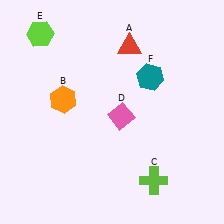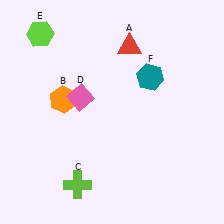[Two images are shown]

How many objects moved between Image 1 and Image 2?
2 objects moved between the two images.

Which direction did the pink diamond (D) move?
The pink diamond (D) moved left.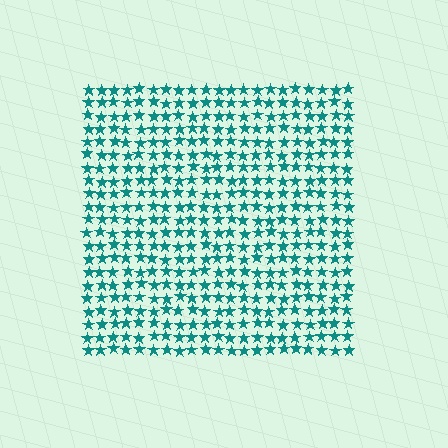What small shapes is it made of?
It is made of small stars.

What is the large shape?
The large shape is a square.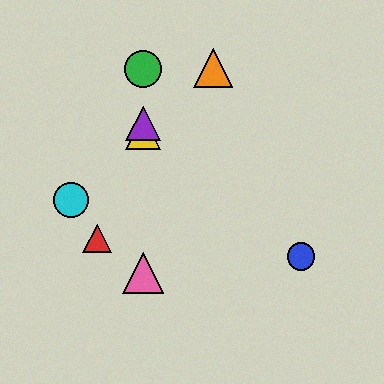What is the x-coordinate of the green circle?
The green circle is at x≈143.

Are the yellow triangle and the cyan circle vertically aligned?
No, the yellow triangle is at x≈143 and the cyan circle is at x≈71.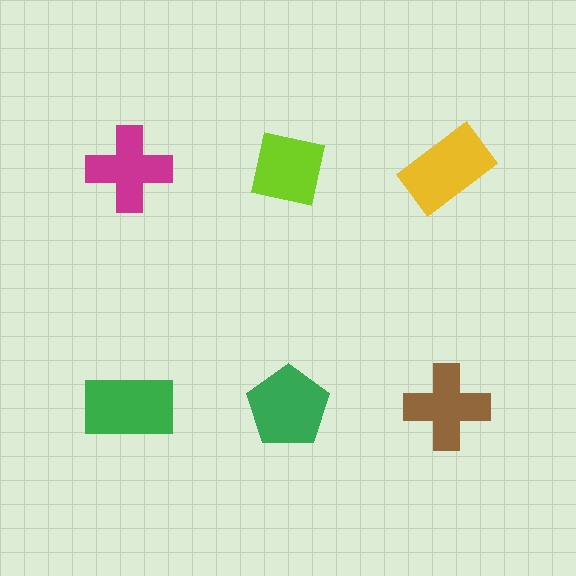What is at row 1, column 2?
A lime square.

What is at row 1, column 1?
A magenta cross.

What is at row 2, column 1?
A green rectangle.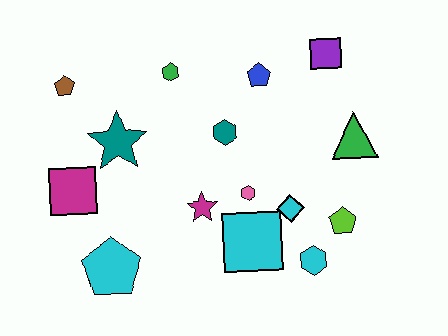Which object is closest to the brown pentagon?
The teal star is closest to the brown pentagon.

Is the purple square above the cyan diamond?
Yes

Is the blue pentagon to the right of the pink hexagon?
Yes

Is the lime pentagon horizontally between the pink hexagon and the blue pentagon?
No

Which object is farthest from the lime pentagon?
The brown pentagon is farthest from the lime pentagon.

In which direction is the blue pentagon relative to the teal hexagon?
The blue pentagon is above the teal hexagon.